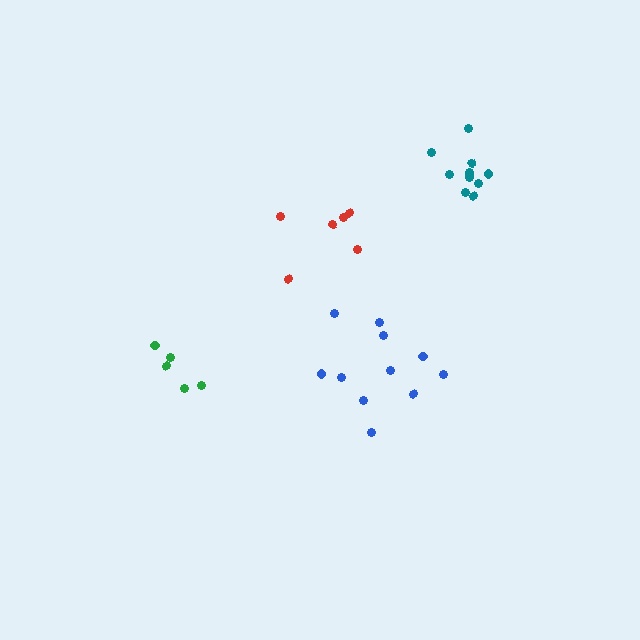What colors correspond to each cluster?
The clusters are colored: teal, red, blue, green.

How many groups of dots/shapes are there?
There are 4 groups.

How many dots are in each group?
Group 1: 11 dots, Group 2: 6 dots, Group 3: 11 dots, Group 4: 5 dots (33 total).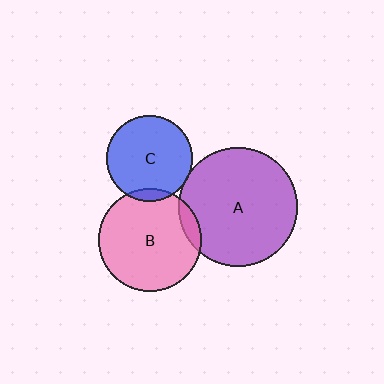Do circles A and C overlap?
Yes.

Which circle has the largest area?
Circle A (purple).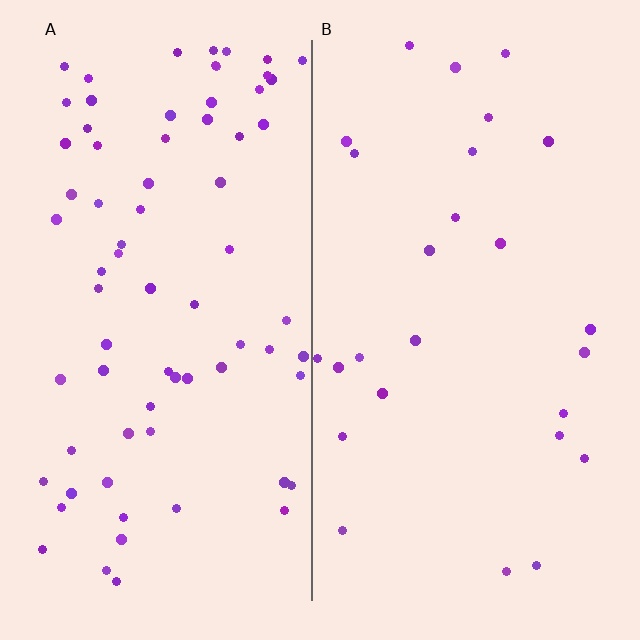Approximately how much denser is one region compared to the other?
Approximately 2.8× — region A over region B.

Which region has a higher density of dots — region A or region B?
A (the left).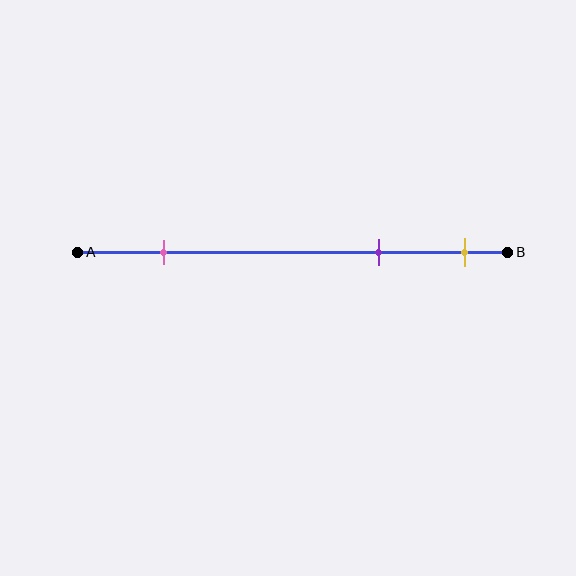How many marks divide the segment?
There are 3 marks dividing the segment.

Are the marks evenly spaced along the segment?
No, the marks are not evenly spaced.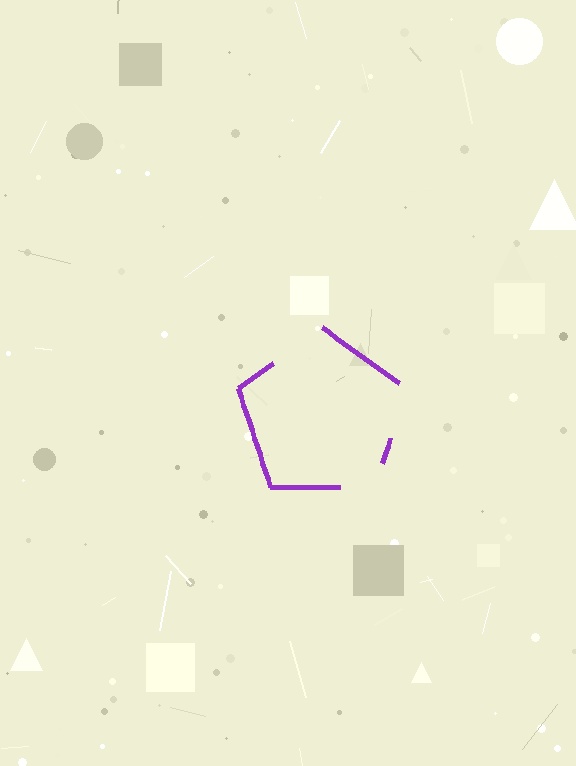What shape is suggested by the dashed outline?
The dashed outline suggests a pentagon.